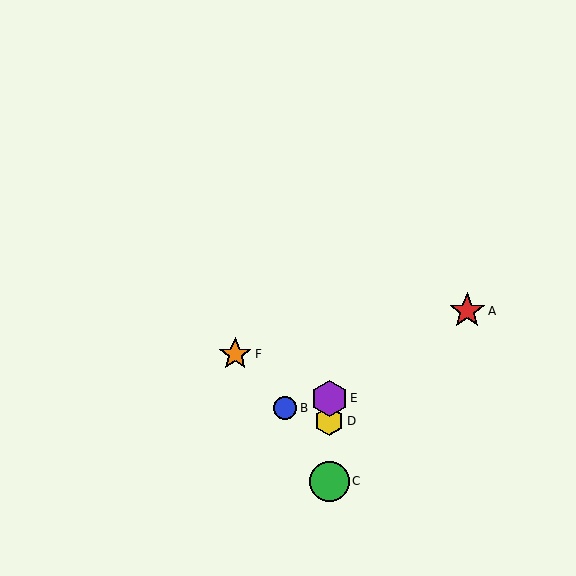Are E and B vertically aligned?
No, E is at x≈329 and B is at x≈285.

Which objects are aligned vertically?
Objects C, D, E are aligned vertically.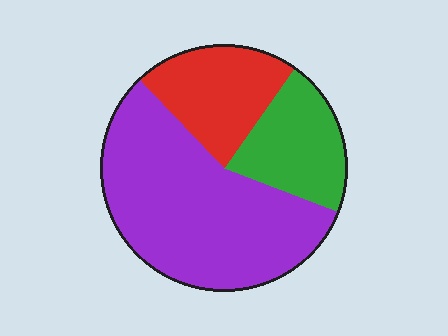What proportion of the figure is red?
Red covers 22% of the figure.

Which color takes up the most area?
Purple, at roughly 55%.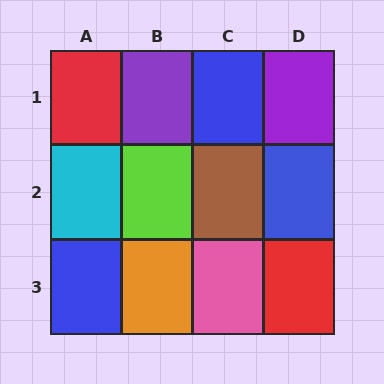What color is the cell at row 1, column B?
Purple.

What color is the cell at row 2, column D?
Blue.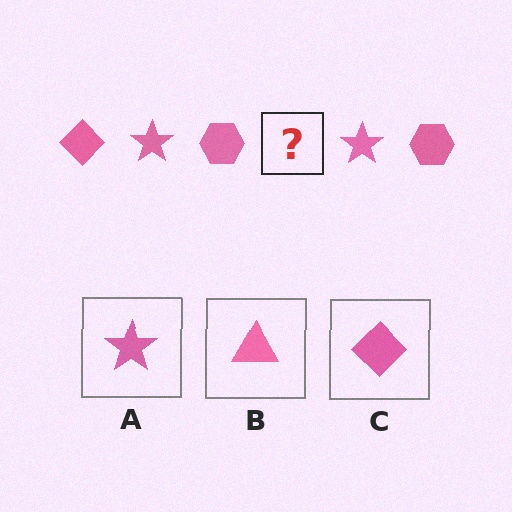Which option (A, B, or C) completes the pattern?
C.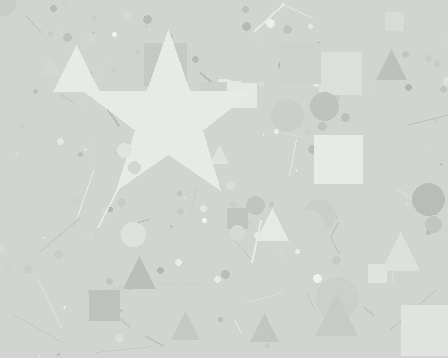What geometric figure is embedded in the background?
A star is embedded in the background.